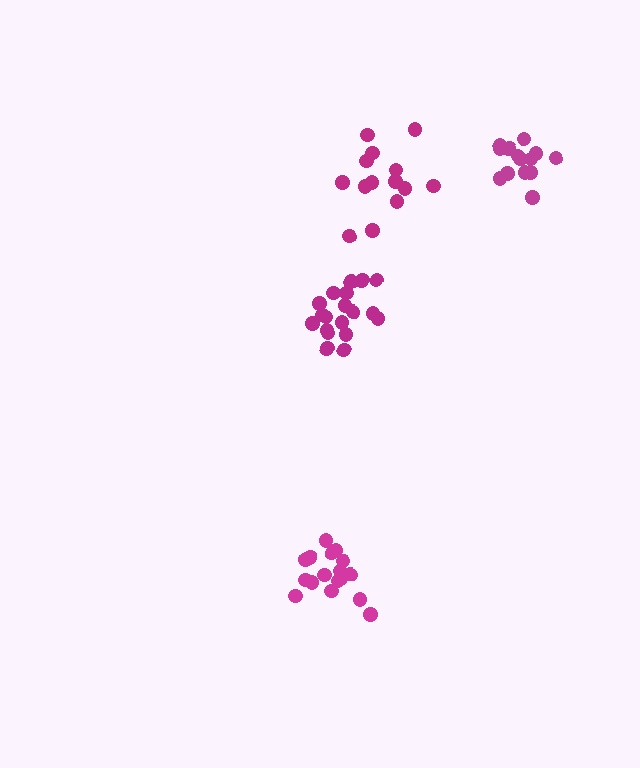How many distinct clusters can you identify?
There are 4 distinct clusters.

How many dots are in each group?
Group 1: 17 dots, Group 2: 14 dots, Group 3: 14 dots, Group 4: 19 dots (64 total).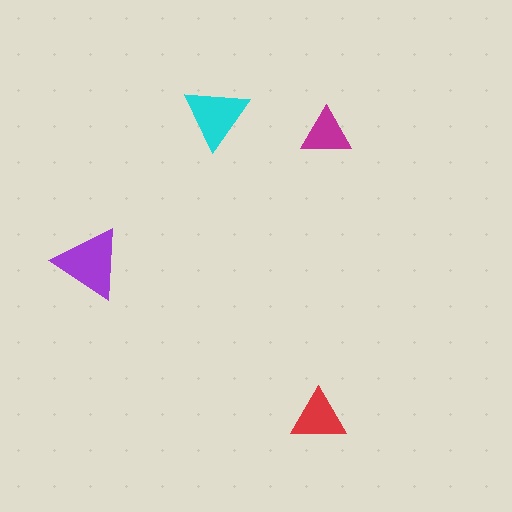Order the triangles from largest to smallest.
the purple one, the cyan one, the red one, the magenta one.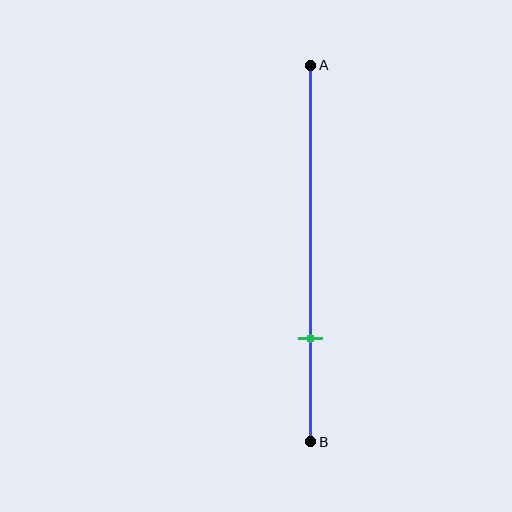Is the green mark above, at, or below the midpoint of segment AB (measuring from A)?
The green mark is below the midpoint of segment AB.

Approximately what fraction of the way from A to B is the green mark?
The green mark is approximately 75% of the way from A to B.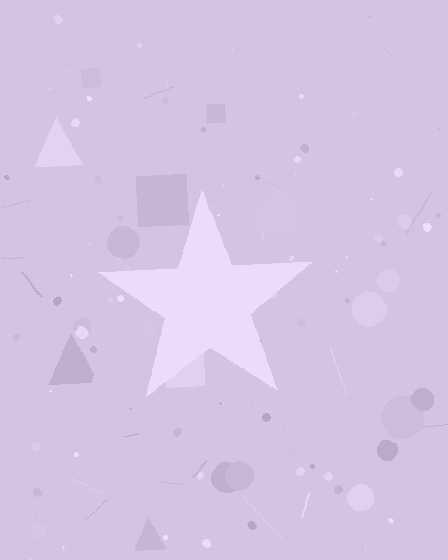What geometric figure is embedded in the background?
A star is embedded in the background.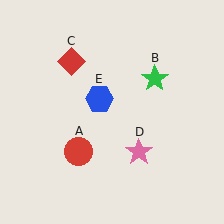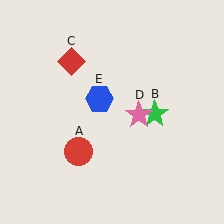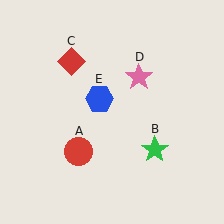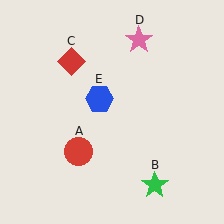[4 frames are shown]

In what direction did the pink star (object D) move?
The pink star (object D) moved up.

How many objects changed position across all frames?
2 objects changed position: green star (object B), pink star (object D).